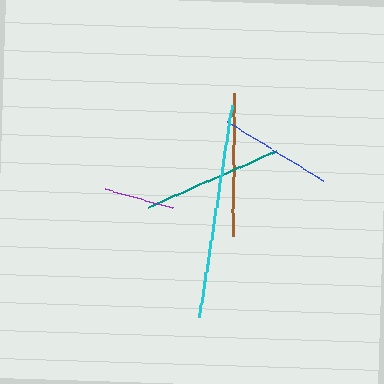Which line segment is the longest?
The cyan line is the longest at approximately 214 pixels.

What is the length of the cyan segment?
The cyan segment is approximately 214 pixels long.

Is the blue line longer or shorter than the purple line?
The blue line is longer than the purple line.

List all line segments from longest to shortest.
From longest to shortest: cyan, brown, teal, blue, purple.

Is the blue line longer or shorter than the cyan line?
The cyan line is longer than the blue line.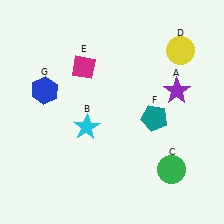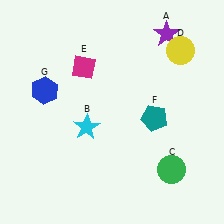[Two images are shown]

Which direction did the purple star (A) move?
The purple star (A) moved up.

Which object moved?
The purple star (A) moved up.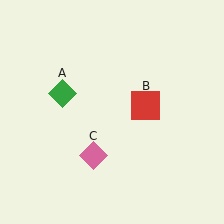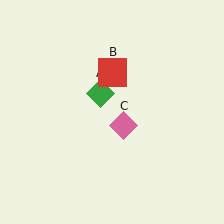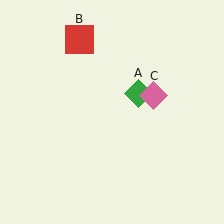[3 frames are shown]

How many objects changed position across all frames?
3 objects changed position: green diamond (object A), red square (object B), pink diamond (object C).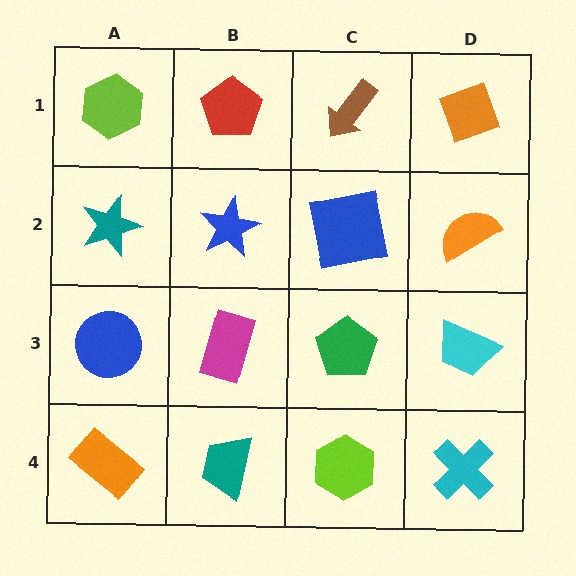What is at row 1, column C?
A brown arrow.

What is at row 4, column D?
A cyan cross.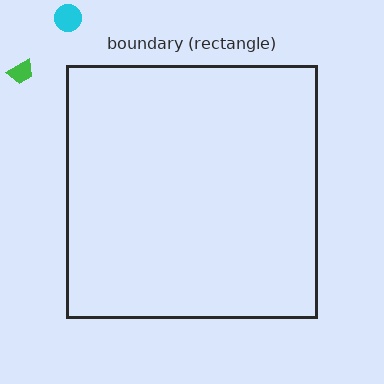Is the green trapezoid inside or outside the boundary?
Outside.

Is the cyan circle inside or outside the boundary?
Outside.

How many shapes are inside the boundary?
0 inside, 2 outside.